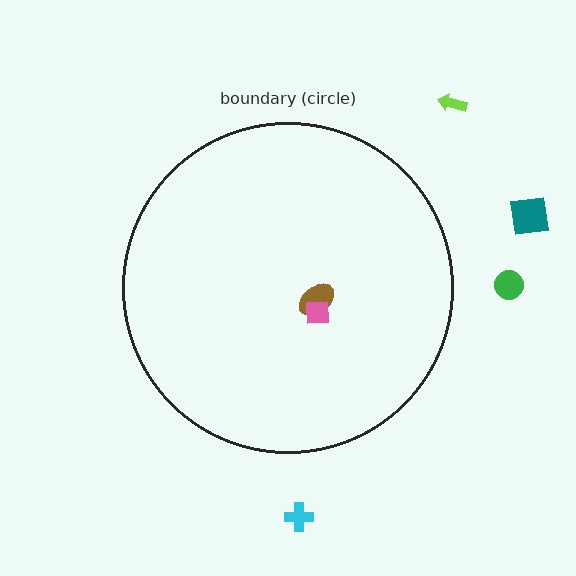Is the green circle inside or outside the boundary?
Outside.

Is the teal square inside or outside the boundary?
Outside.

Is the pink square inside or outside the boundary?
Inside.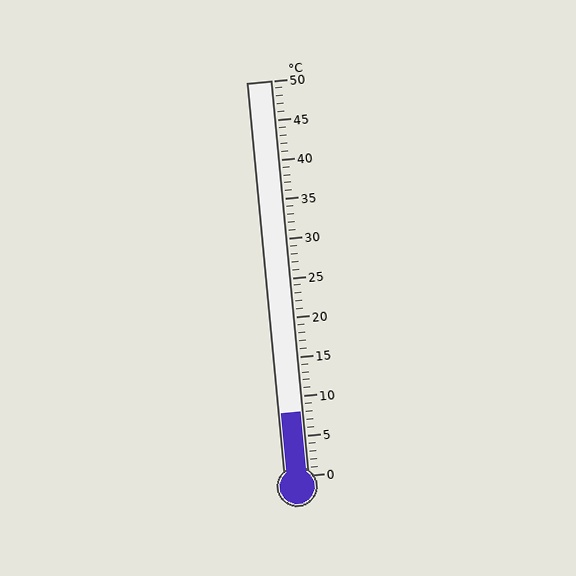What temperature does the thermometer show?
The thermometer shows approximately 8°C.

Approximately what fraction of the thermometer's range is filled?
The thermometer is filled to approximately 15% of its range.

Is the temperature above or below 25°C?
The temperature is below 25°C.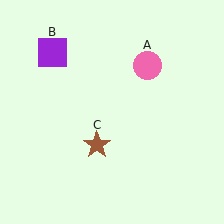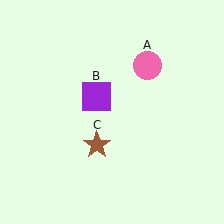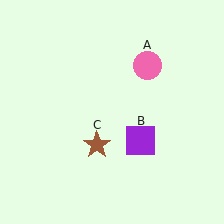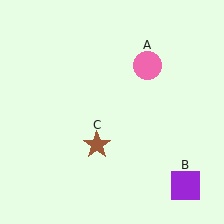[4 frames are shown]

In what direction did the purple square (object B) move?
The purple square (object B) moved down and to the right.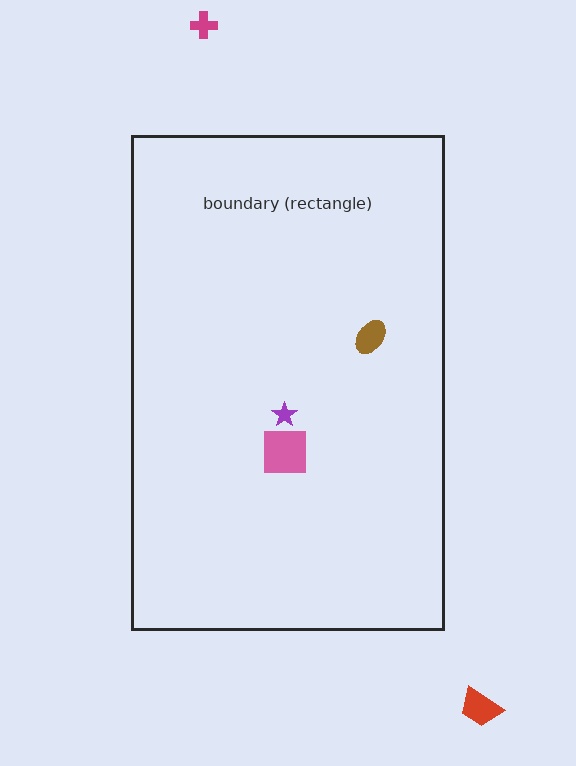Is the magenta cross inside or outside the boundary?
Outside.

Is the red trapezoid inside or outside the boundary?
Outside.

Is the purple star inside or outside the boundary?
Inside.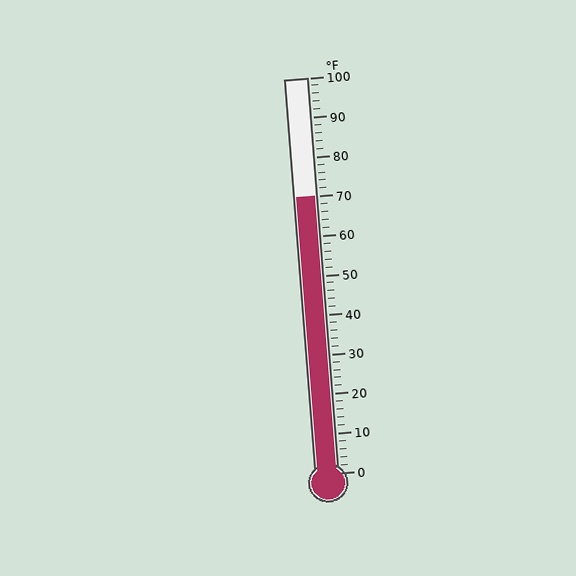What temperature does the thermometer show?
The thermometer shows approximately 70°F.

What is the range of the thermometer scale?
The thermometer scale ranges from 0°F to 100°F.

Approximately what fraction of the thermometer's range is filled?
The thermometer is filled to approximately 70% of its range.